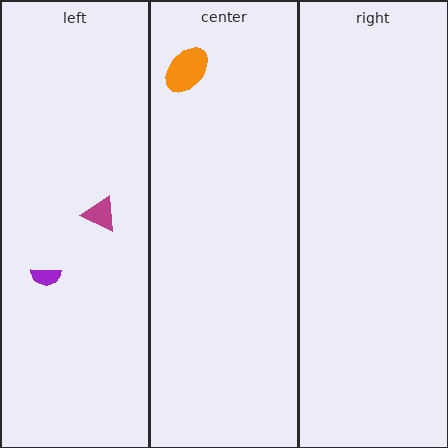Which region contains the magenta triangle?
The left region.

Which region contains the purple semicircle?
The left region.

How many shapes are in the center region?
1.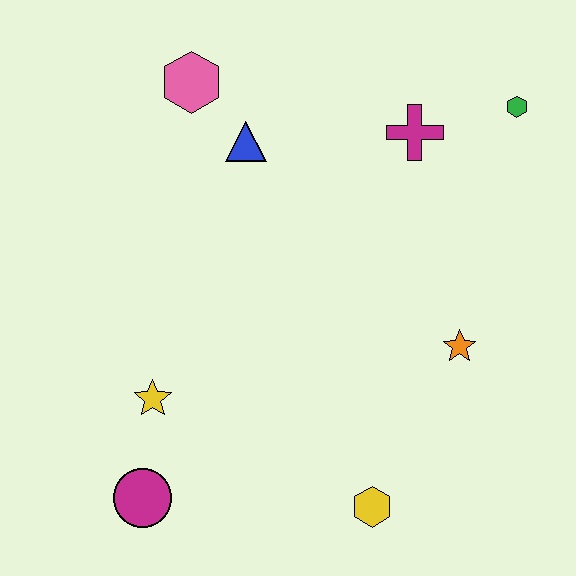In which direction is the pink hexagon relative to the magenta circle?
The pink hexagon is above the magenta circle.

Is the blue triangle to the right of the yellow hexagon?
No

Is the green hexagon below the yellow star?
No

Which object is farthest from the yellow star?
The green hexagon is farthest from the yellow star.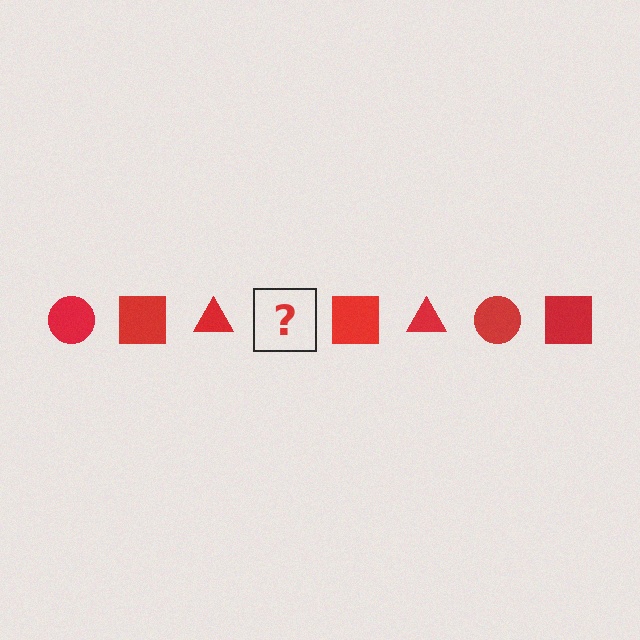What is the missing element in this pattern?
The missing element is a red circle.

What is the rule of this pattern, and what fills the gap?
The rule is that the pattern cycles through circle, square, triangle shapes in red. The gap should be filled with a red circle.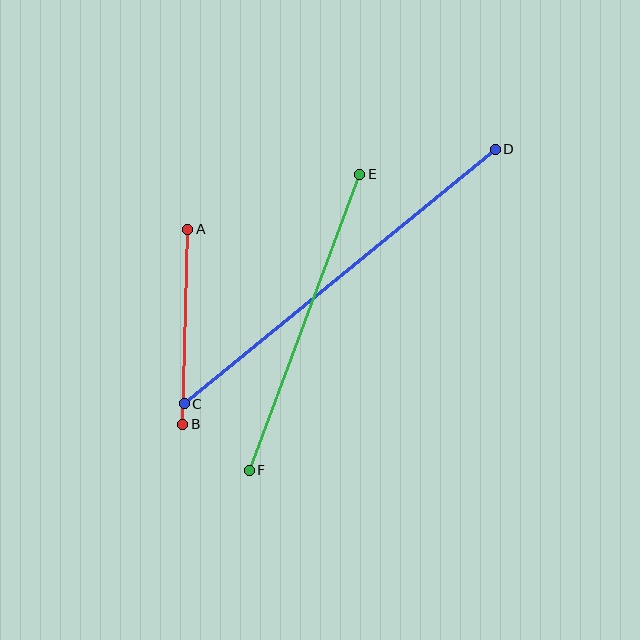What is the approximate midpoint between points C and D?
The midpoint is at approximately (340, 277) pixels.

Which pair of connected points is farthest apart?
Points C and D are farthest apart.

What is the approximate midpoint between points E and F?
The midpoint is at approximately (304, 322) pixels.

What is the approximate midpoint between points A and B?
The midpoint is at approximately (185, 327) pixels.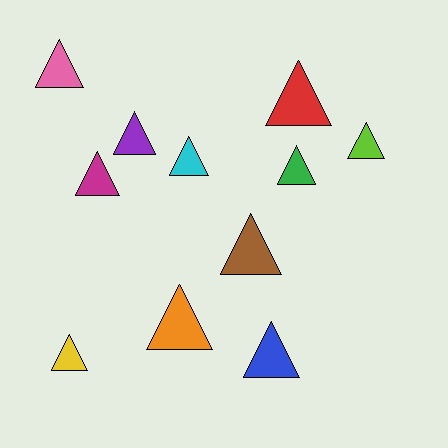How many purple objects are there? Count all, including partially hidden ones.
There is 1 purple object.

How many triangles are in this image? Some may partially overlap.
There are 11 triangles.